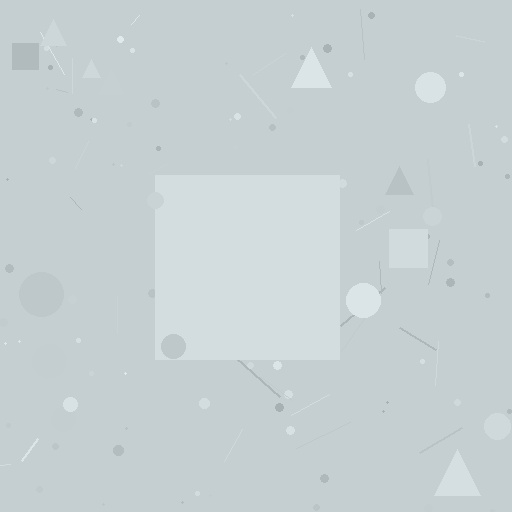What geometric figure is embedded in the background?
A square is embedded in the background.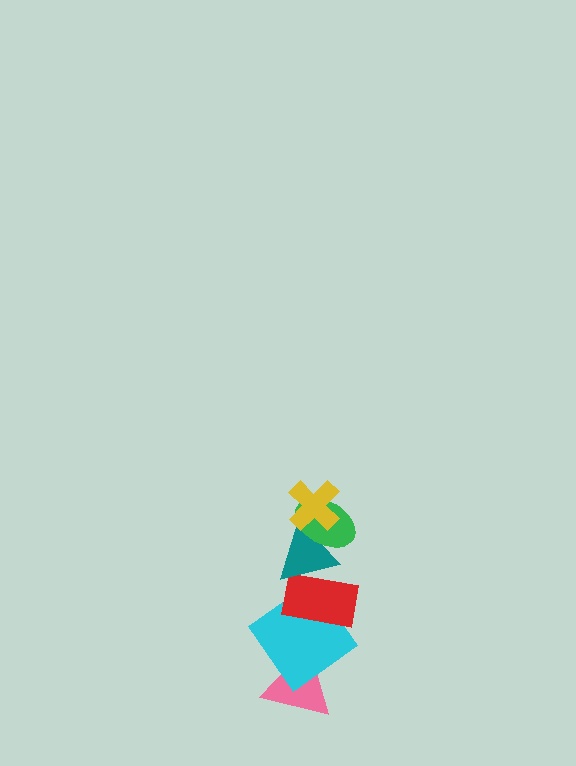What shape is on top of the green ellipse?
The yellow cross is on top of the green ellipse.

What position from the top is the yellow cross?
The yellow cross is 1st from the top.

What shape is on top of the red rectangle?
The teal triangle is on top of the red rectangle.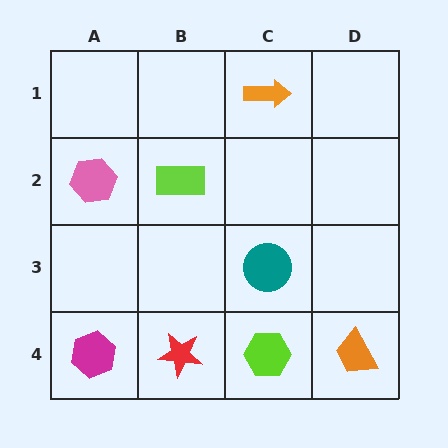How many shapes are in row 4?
4 shapes.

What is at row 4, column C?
A lime hexagon.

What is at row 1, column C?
An orange arrow.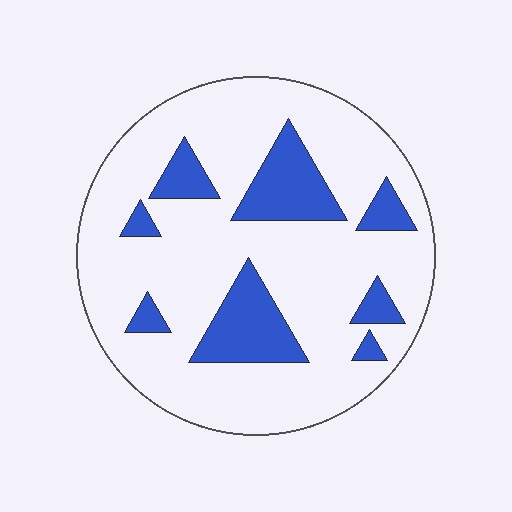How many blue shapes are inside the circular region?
8.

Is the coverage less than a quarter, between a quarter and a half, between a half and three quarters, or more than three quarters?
Less than a quarter.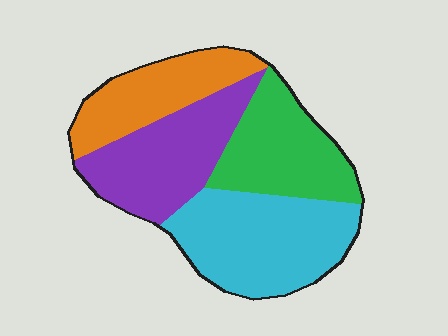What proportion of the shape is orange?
Orange covers 19% of the shape.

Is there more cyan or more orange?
Cyan.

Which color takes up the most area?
Cyan, at roughly 30%.